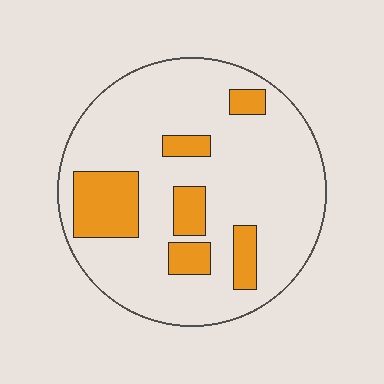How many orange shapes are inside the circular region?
6.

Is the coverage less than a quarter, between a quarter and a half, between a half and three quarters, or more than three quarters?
Less than a quarter.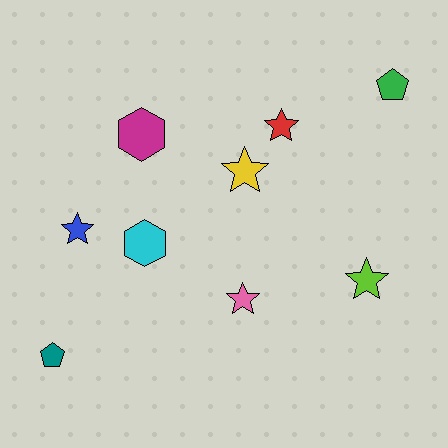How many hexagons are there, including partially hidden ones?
There are 2 hexagons.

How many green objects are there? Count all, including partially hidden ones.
There is 1 green object.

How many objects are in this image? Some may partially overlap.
There are 9 objects.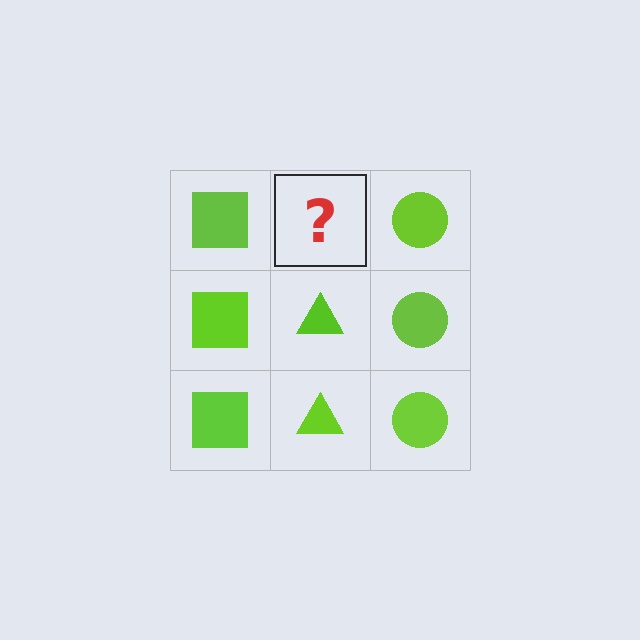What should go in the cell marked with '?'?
The missing cell should contain a lime triangle.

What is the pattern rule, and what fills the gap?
The rule is that each column has a consistent shape. The gap should be filled with a lime triangle.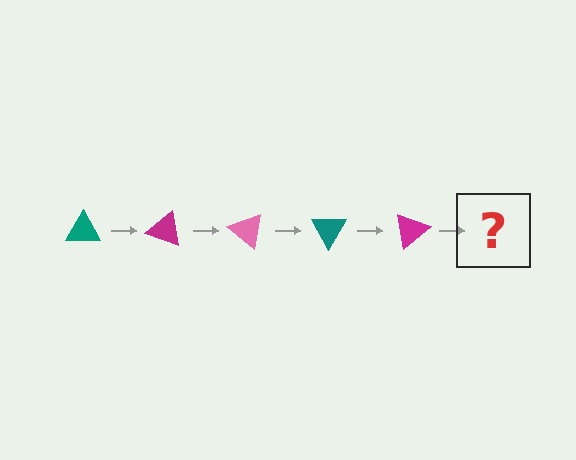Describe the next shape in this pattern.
It should be a pink triangle, rotated 100 degrees from the start.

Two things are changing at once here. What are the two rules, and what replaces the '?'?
The two rules are that it rotates 20 degrees each step and the color cycles through teal, magenta, and pink. The '?' should be a pink triangle, rotated 100 degrees from the start.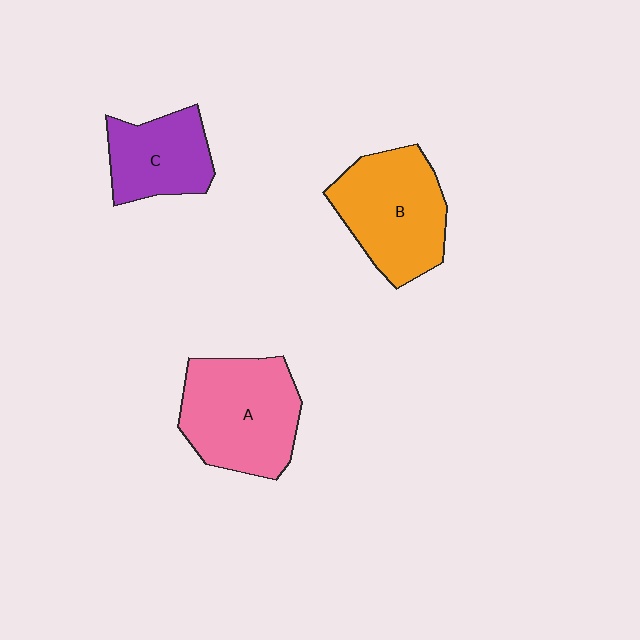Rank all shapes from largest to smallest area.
From largest to smallest: A (pink), B (orange), C (purple).